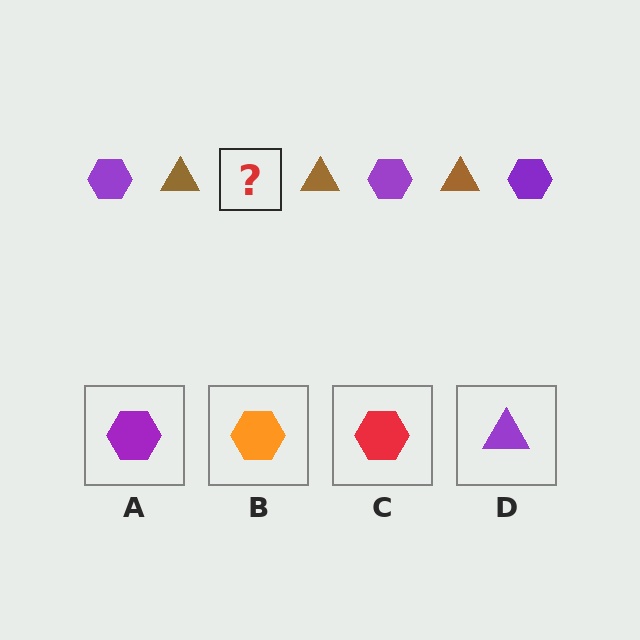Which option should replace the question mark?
Option A.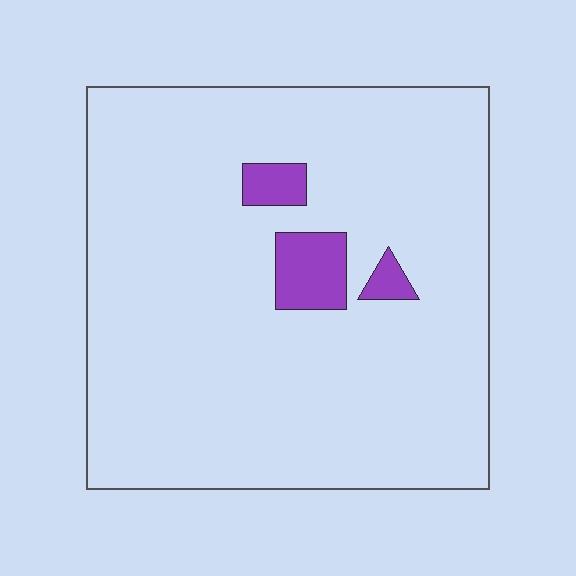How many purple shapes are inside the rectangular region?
3.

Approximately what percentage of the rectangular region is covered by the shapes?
Approximately 5%.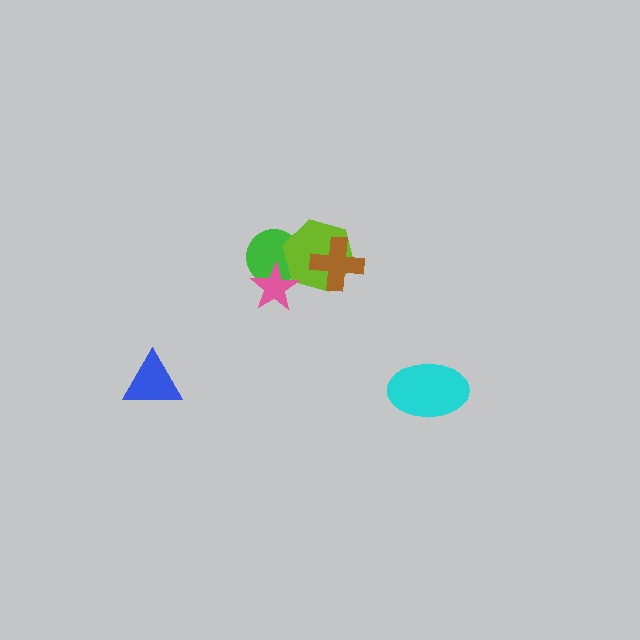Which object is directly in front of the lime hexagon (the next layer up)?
The pink star is directly in front of the lime hexagon.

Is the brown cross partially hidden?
No, no other shape covers it.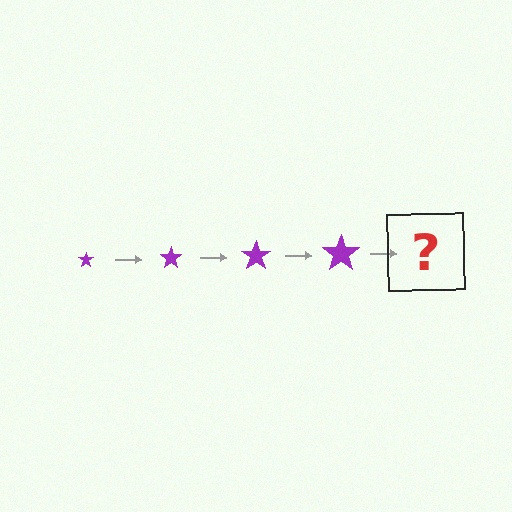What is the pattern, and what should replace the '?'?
The pattern is that the star gets progressively larger each step. The '?' should be a purple star, larger than the previous one.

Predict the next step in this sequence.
The next step is a purple star, larger than the previous one.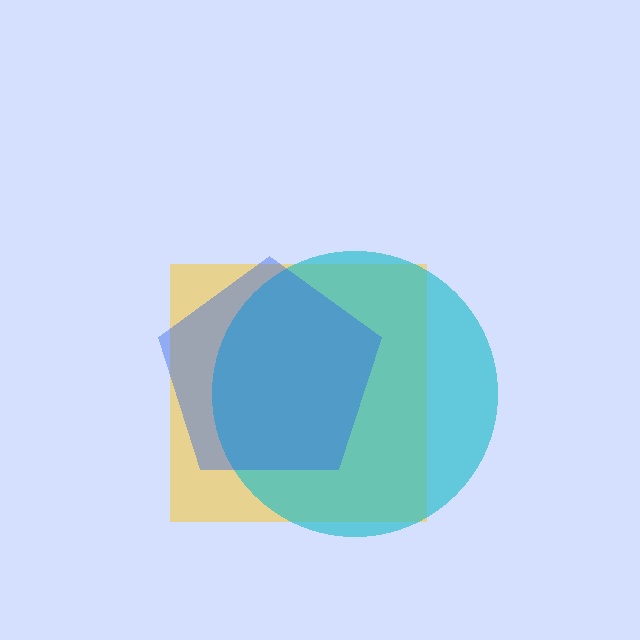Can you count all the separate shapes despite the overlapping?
Yes, there are 3 separate shapes.